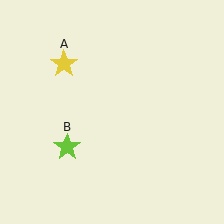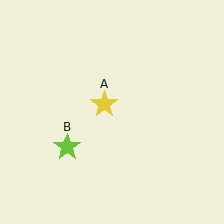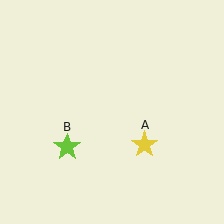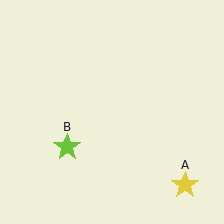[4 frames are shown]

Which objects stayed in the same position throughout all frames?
Lime star (object B) remained stationary.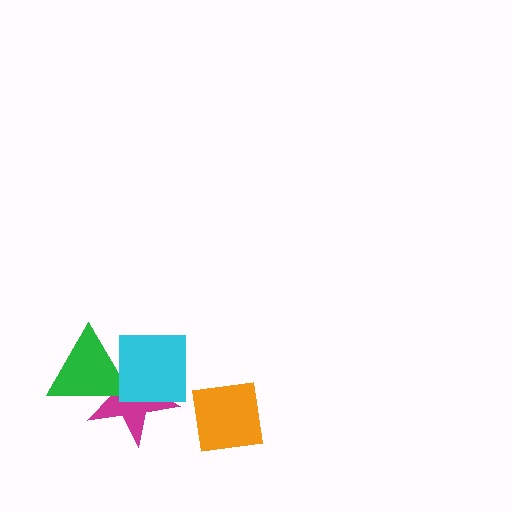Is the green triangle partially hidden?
Yes, it is partially covered by another shape.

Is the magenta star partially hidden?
Yes, it is partially covered by another shape.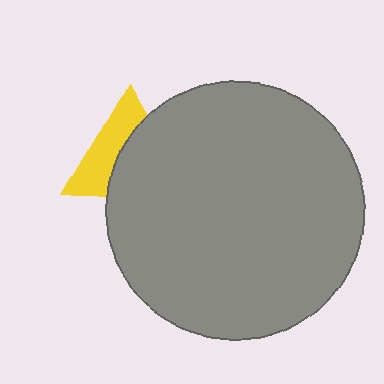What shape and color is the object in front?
The object in front is a gray circle.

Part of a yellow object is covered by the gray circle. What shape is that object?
It is a triangle.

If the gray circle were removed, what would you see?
You would see the complete yellow triangle.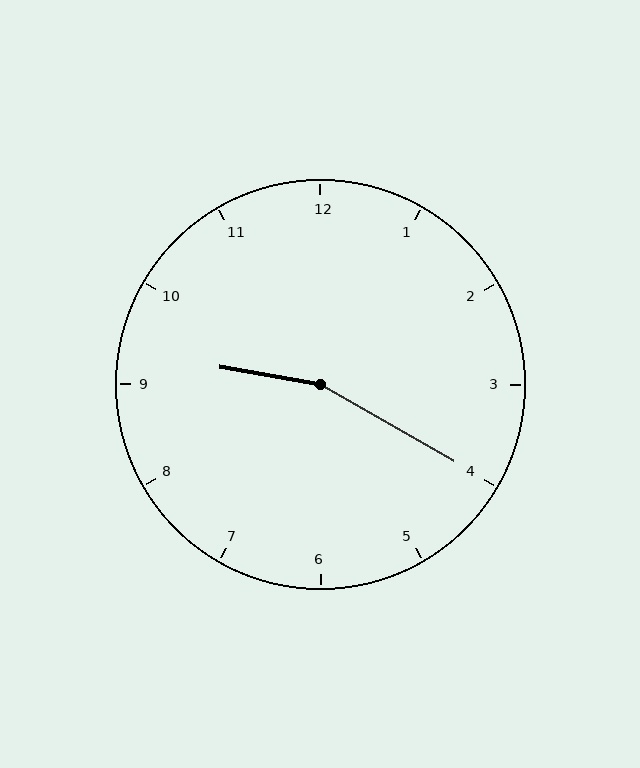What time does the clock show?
9:20.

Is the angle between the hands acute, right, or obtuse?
It is obtuse.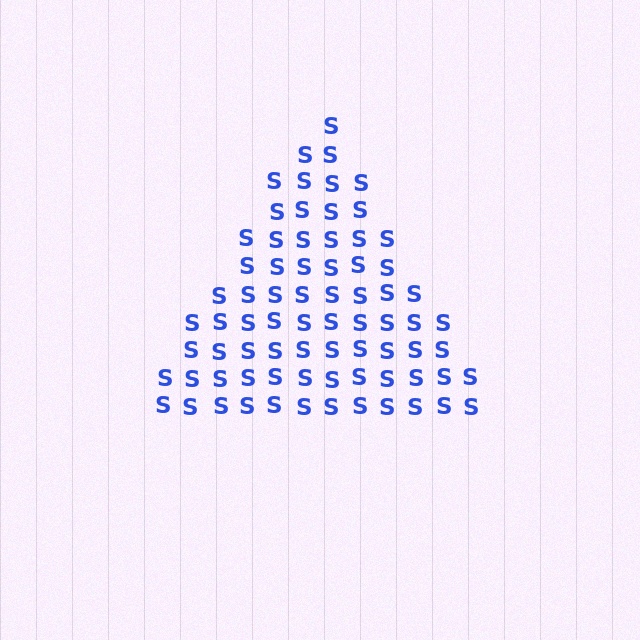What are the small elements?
The small elements are letter S's.